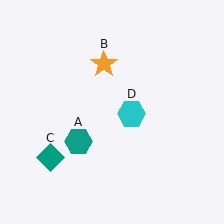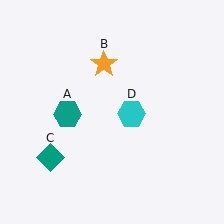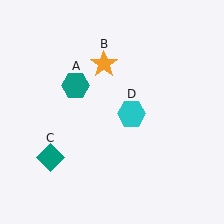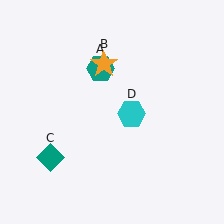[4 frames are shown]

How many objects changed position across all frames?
1 object changed position: teal hexagon (object A).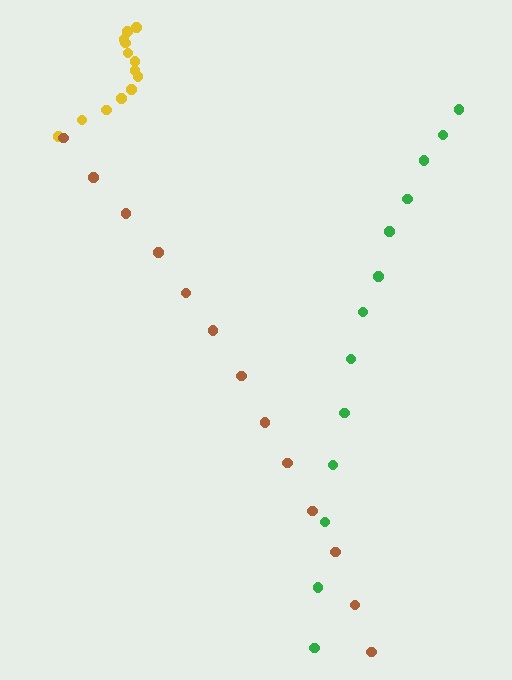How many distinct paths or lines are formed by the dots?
There are 3 distinct paths.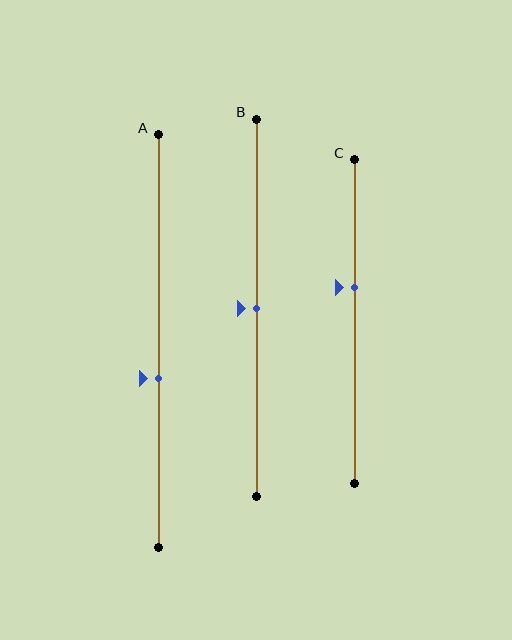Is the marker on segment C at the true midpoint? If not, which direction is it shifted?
No, the marker on segment C is shifted upward by about 10% of the segment length.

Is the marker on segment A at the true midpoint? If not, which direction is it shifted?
No, the marker on segment A is shifted downward by about 9% of the segment length.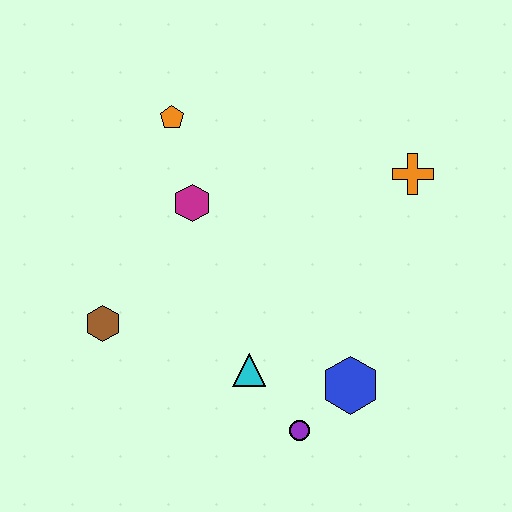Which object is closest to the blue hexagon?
The purple circle is closest to the blue hexagon.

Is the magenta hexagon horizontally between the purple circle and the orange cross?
No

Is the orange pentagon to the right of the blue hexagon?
No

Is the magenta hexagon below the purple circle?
No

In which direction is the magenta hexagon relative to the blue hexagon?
The magenta hexagon is above the blue hexagon.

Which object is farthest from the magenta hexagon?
The purple circle is farthest from the magenta hexagon.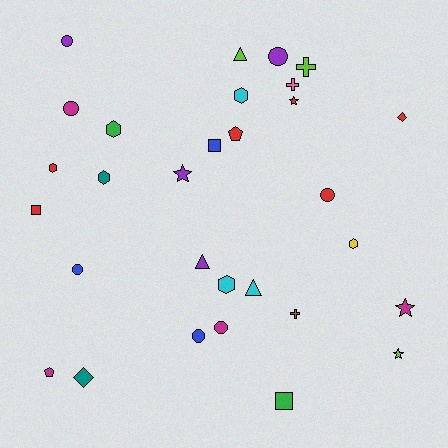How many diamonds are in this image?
There are 2 diamonds.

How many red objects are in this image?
There are 6 red objects.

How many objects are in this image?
There are 30 objects.